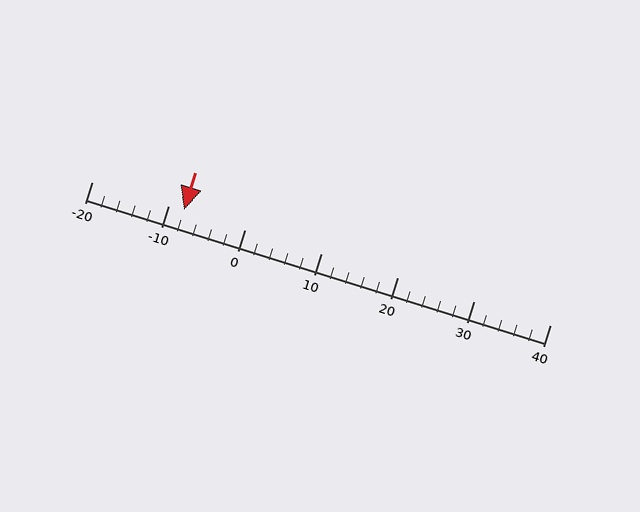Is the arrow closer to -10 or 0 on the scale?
The arrow is closer to -10.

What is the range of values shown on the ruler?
The ruler shows values from -20 to 40.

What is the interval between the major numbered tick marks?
The major tick marks are spaced 10 units apart.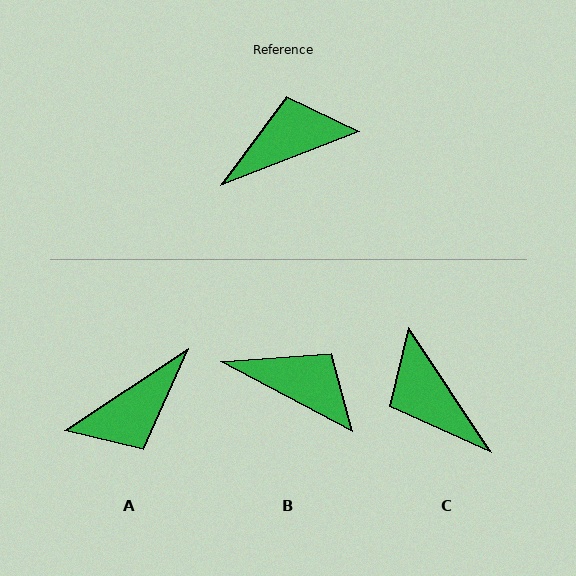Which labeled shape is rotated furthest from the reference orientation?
A, about 168 degrees away.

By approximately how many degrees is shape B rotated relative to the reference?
Approximately 49 degrees clockwise.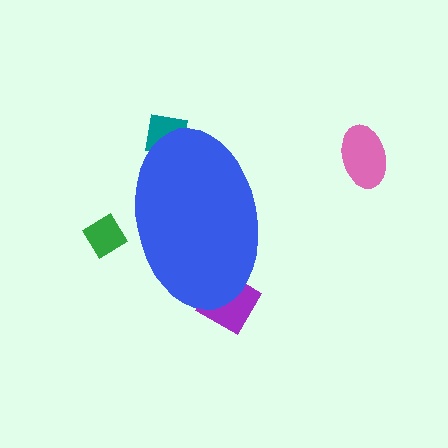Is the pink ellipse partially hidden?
No, the pink ellipse is fully visible.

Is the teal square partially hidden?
Yes, the teal square is partially hidden behind the blue ellipse.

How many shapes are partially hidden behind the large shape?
3 shapes are partially hidden.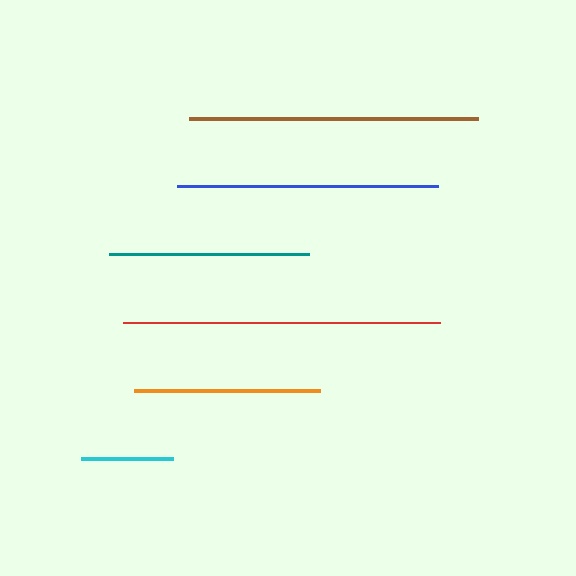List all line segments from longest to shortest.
From longest to shortest: red, brown, blue, teal, orange, cyan.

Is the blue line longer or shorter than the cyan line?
The blue line is longer than the cyan line.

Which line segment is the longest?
The red line is the longest at approximately 318 pixels.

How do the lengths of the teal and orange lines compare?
The teal and orange lines are approximately the same length.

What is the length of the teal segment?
The teal segment is approximately 200 pixels long.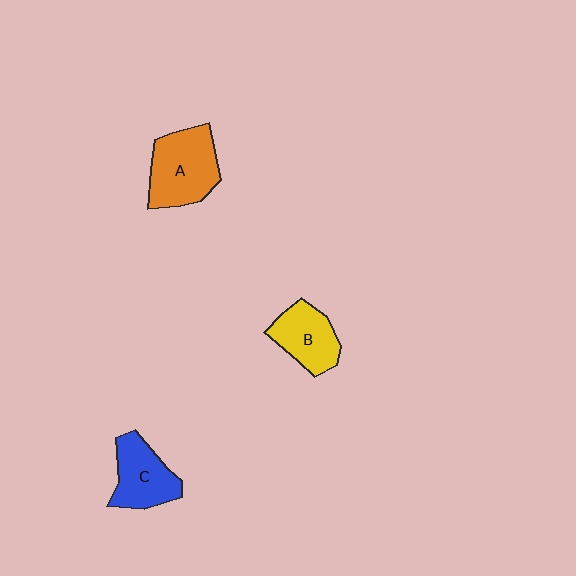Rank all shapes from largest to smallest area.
From largest to smallest: A (orange), C (blue), B (yellow).